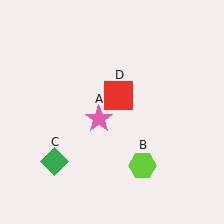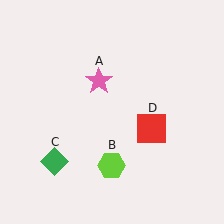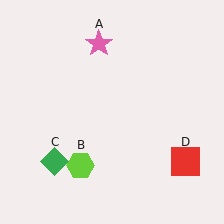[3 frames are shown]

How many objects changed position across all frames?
3 objects changed position: pink star (object A), lime hexagon (object B), red square (object D).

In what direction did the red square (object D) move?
The red square (object D) moved down and to the right.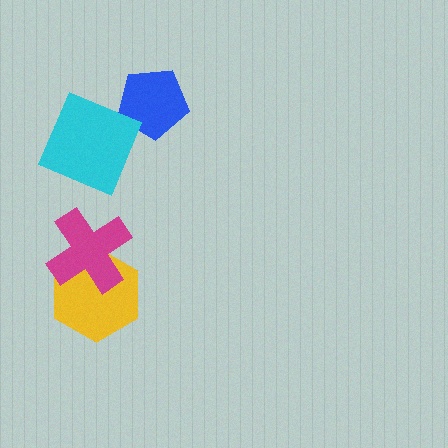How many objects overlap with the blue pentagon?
0 objects overlap with the blue pentagon.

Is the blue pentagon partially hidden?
No, no other shape covers it.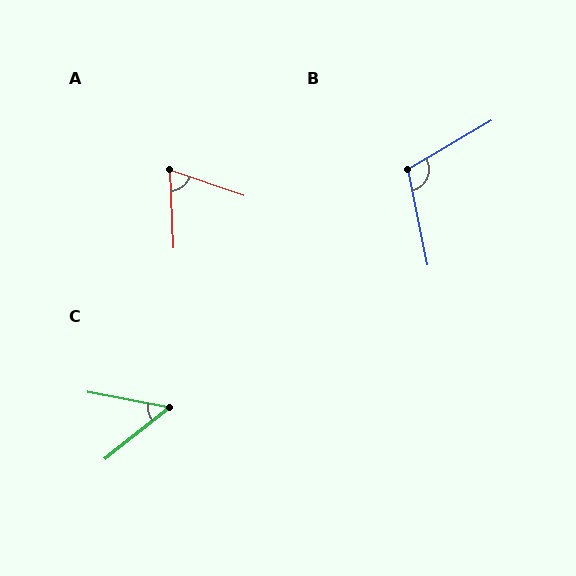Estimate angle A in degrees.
Approximately 69 degrees.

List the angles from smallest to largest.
C (49°), A (69°), B (109°).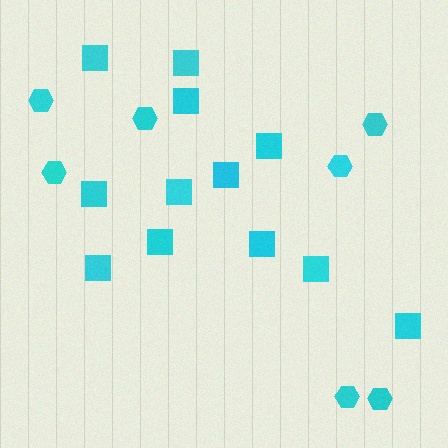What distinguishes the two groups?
There are 2 groups: one group of hexagons (7) and one group of squares (12).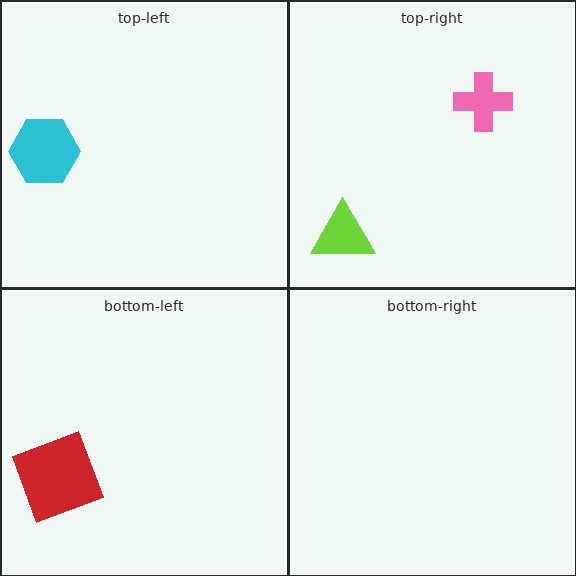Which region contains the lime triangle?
The top-right region.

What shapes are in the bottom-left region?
The red square.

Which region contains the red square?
The bottom-left region.